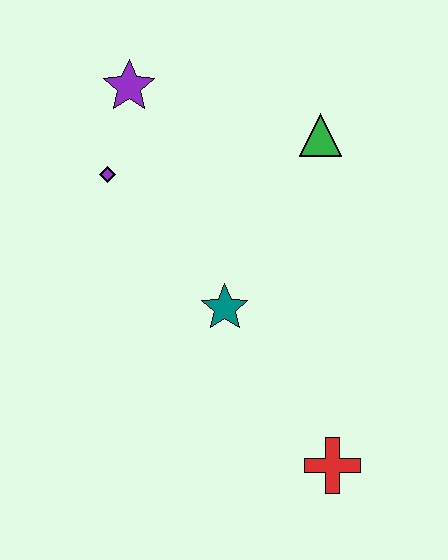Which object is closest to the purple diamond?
The purple star is closest to the purple diamond.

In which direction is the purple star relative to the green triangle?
The purple star is to the left of the green triangle.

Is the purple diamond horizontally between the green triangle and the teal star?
No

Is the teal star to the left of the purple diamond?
No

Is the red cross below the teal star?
Yes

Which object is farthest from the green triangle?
The red cross is farthest from the green triangle.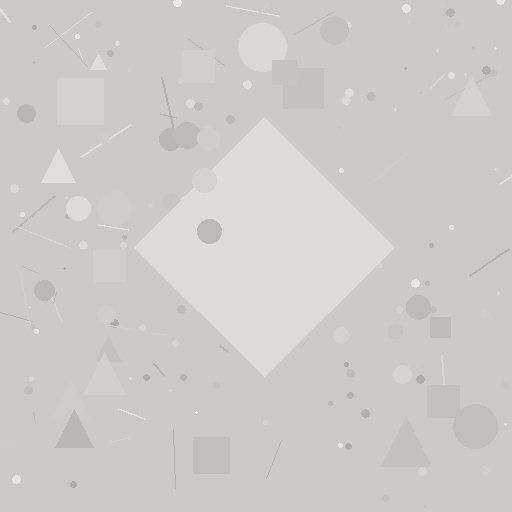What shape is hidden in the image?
A diamond is hidden in the image.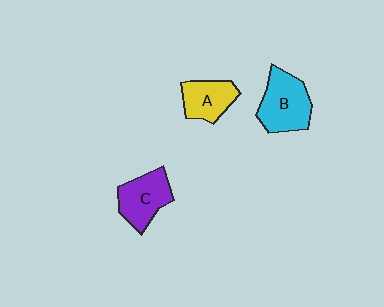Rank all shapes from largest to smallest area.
From largest to smallest: B (cyan), C (purple), A (yellow).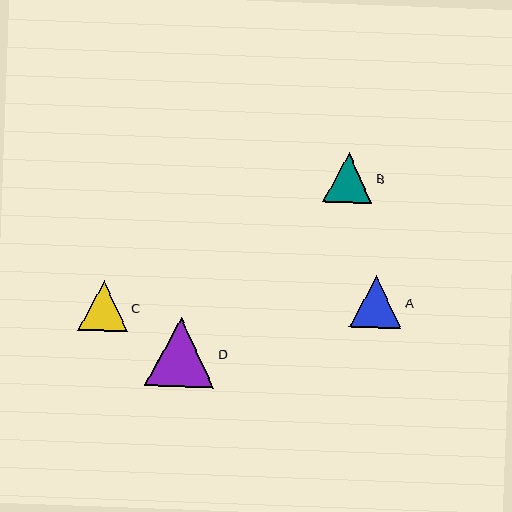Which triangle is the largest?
Triangle D is the largest with a size of approximately 69 pixels.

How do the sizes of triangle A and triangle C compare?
Triangle A and triangle C are approximately the same size.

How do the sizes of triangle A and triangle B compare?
Triangle A and triangle B are approximately the same size.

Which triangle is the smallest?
Triangle C is the smallest with a size of approximately 49 pixels.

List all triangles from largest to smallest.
From largest to smallest: D, A, B, C.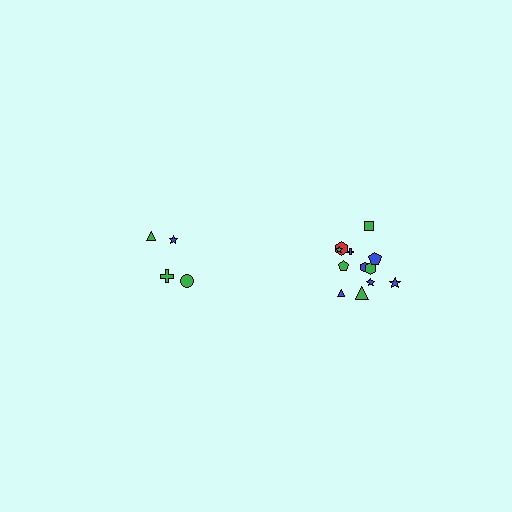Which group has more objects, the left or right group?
The right group.